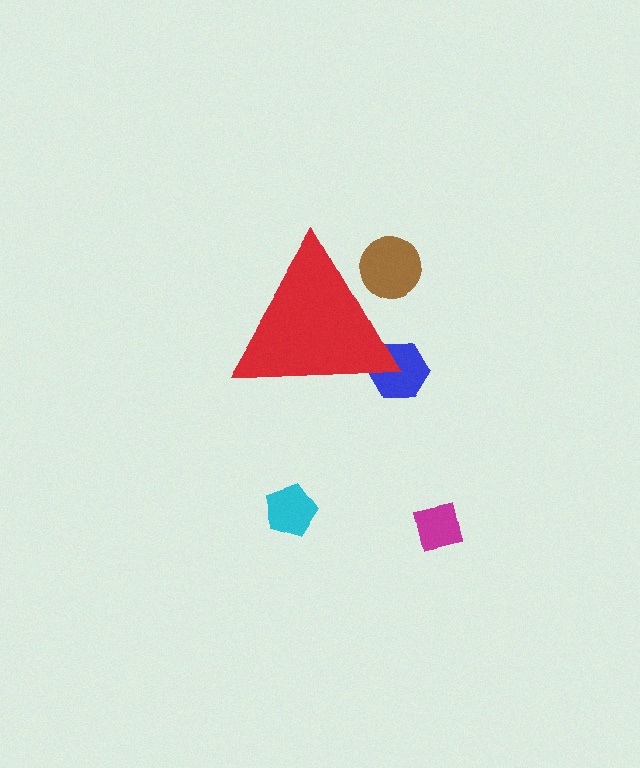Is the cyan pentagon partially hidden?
No, the cyan pentagon is fully visible.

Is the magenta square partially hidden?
No, the magenta square is fully visible.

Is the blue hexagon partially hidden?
Yes, the blue hexagon is partially hidden behind the red triangle.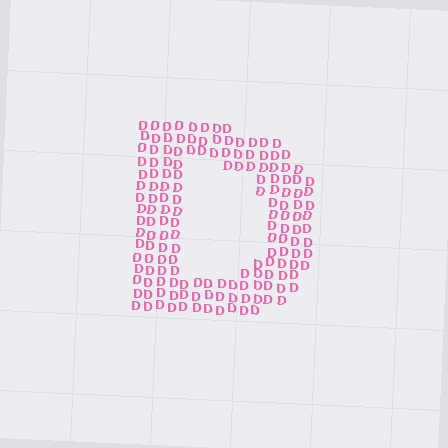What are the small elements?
The small elements are letter D's.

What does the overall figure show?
The overall figure shows the letter D.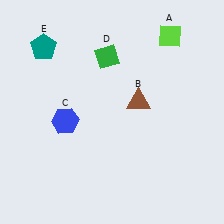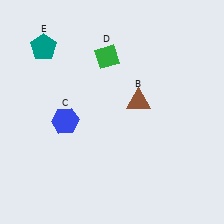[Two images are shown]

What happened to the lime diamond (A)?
The lime diamond (A) was removed in Image 2. It was in the top-right area of Image 1.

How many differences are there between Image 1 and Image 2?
There is 1 difference between the two images.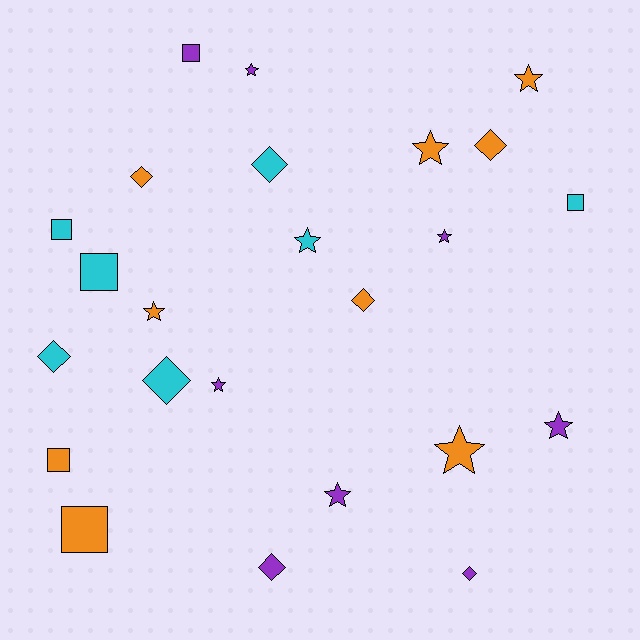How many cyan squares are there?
There are 3 cyan squares.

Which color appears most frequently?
Orange, with 9 objects.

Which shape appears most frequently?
Star, with 10 objects.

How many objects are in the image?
There are 24 objects.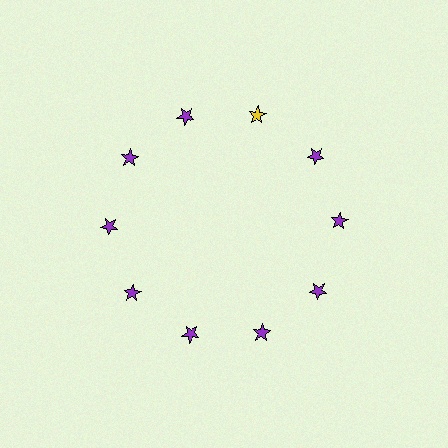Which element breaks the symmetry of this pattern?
The yellow star at roughly the 1 o'clock position breaks the symmetry. All other shapes are purple stars.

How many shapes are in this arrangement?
There are 10 shapes arranged in a ring pattern.